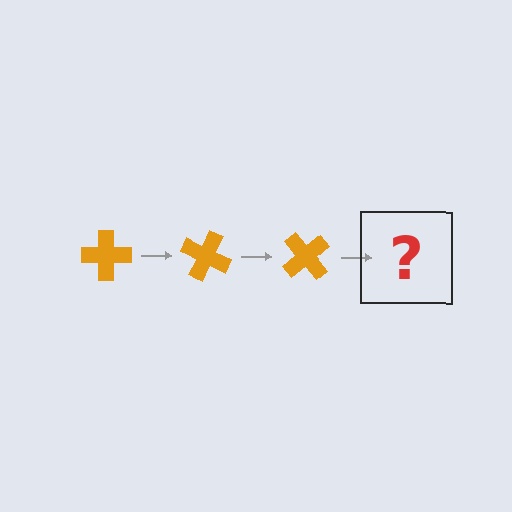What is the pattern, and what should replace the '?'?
The pattern is that the cross rotates 25 degrees each step. The '?' should be an orange cross rotated 75 degrees.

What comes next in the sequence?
The next element should be an orange cross rotated 75 degrees.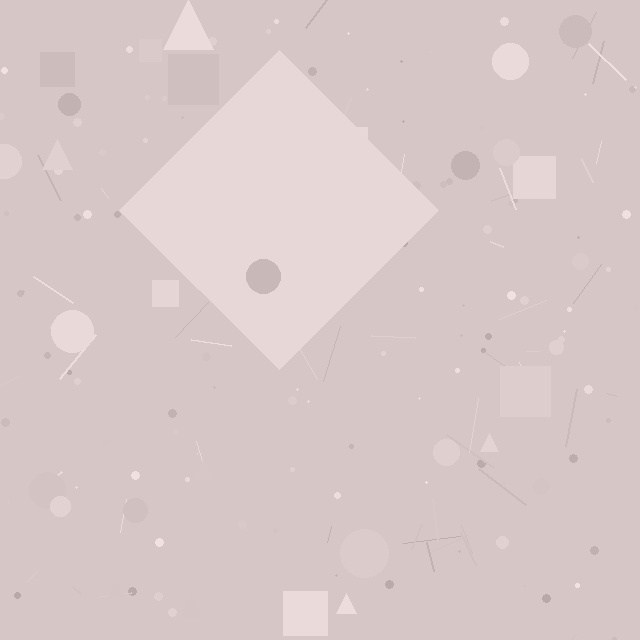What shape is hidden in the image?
A diamond is hidden in the image.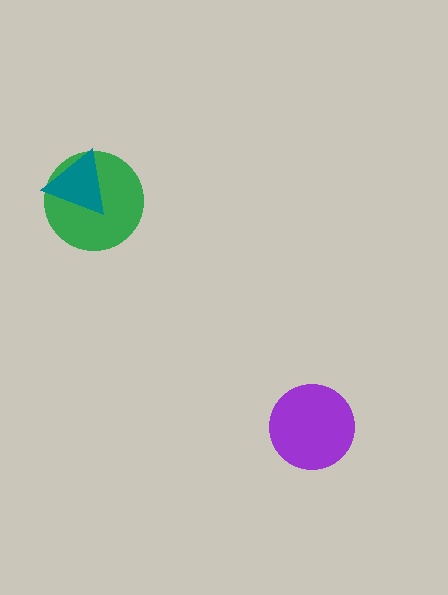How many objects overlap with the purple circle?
0 objects overlap with the purple circle.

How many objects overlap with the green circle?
1 object overlaps with the green circle.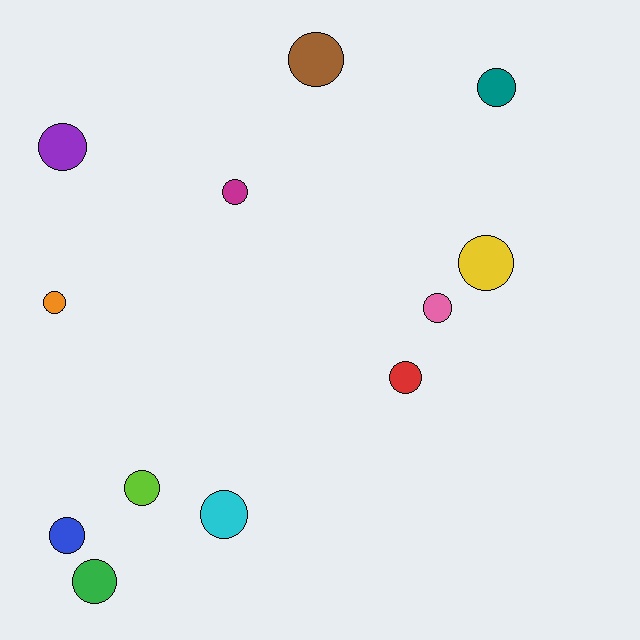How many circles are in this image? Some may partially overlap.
There are 12 circles.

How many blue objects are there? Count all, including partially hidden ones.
There is 1 blue object.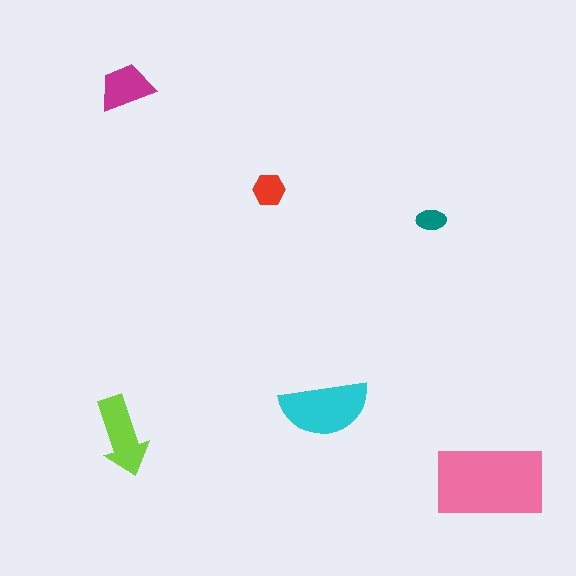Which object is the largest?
The pink rectangle.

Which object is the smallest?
The teal ellipse.